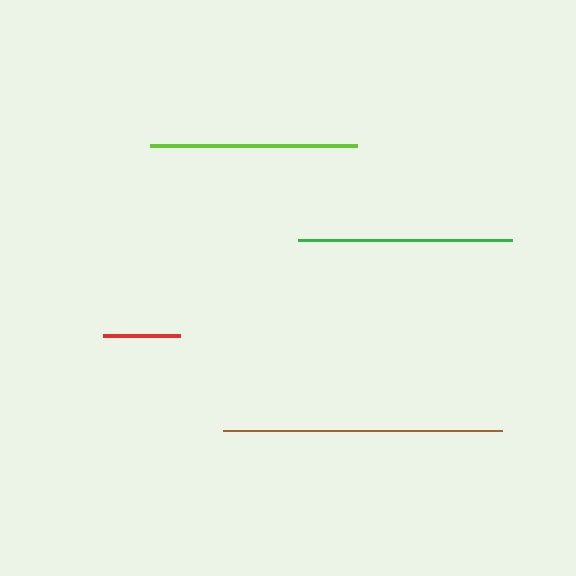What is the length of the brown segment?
The brown segment is approximately 279 pixels long.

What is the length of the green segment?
The green segment is approximately 213 pixels long.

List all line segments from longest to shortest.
From longest to shortest: brown, green, lime, red.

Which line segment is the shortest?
The red line is the shortest at approximately 77 pixels.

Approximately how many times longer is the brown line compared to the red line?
The brown line is approximately 3.6 times the length of the red line.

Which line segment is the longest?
The brown line is the longest at approximately 279 pixels.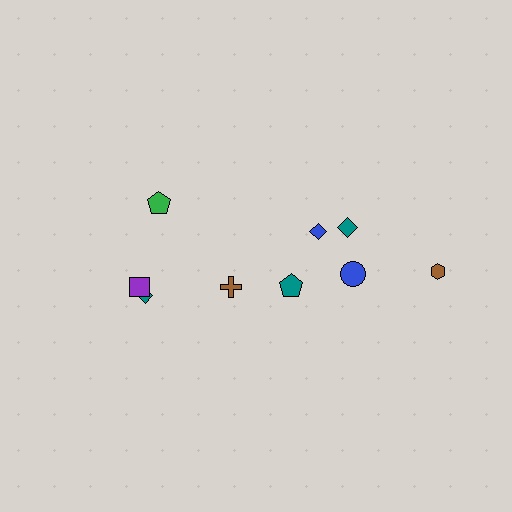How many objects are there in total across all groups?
There are 10 objects.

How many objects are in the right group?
There are 6 objects.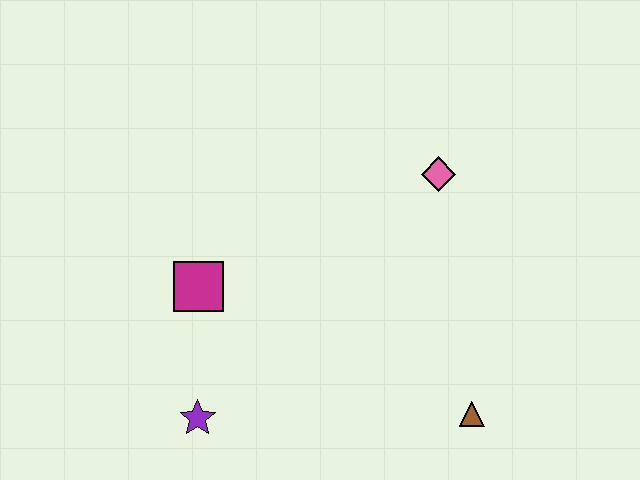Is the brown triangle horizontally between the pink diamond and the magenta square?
No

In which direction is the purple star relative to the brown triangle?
The purple star is to the left of the brown triangle.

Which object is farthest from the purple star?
The pink diamond is farthest from the purple star.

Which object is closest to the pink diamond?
The brown triangle is closest to the pink diamond.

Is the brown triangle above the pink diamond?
No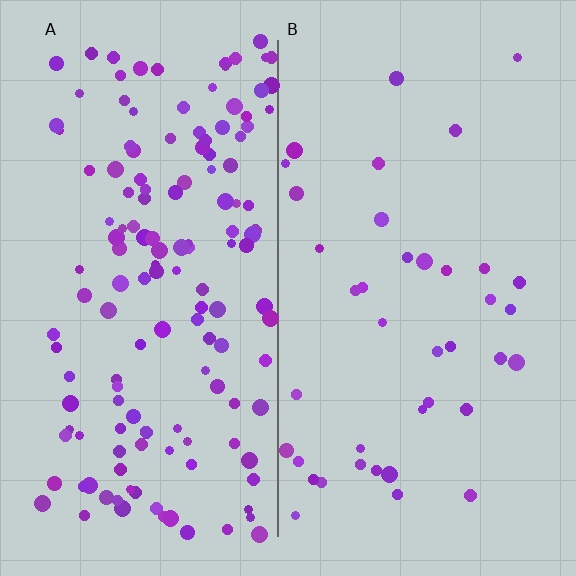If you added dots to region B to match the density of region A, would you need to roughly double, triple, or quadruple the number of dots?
Approximately quadruple.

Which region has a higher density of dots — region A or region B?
A (the left).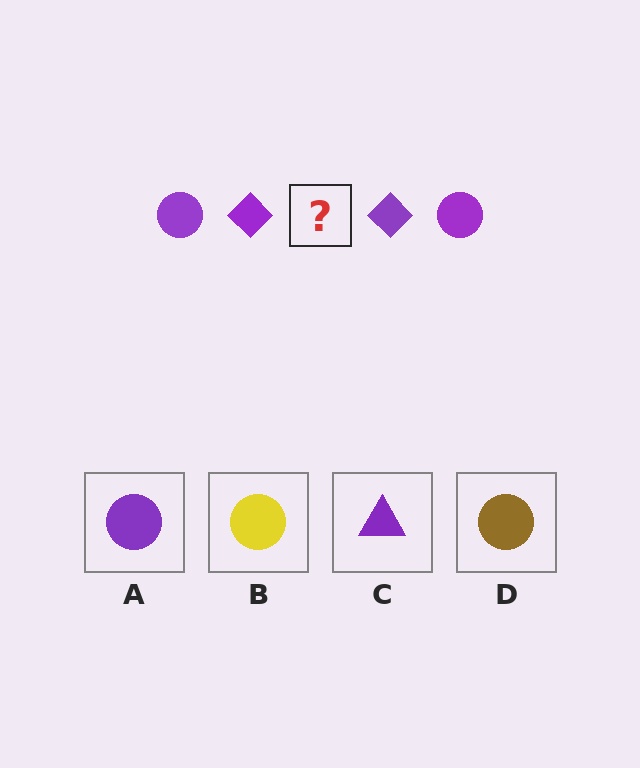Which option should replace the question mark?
Option A.